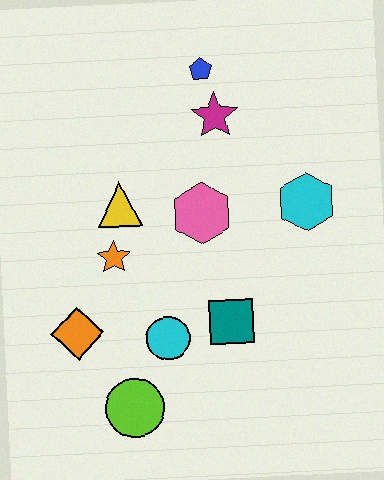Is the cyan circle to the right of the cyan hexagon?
No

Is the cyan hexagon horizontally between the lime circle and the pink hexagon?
No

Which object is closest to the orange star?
The yellow triangle is closest to the orange star.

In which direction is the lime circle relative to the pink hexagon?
The lime circle is below the pink hexagon.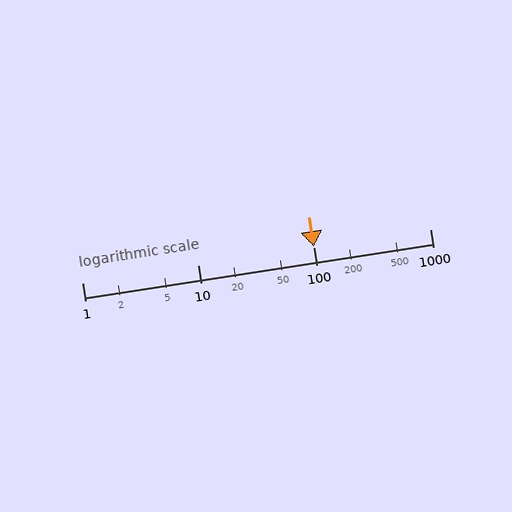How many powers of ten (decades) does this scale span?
The scale spans 3 decades, from 1 to 1000.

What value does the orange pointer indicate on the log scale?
The pointer indicates approximately 100.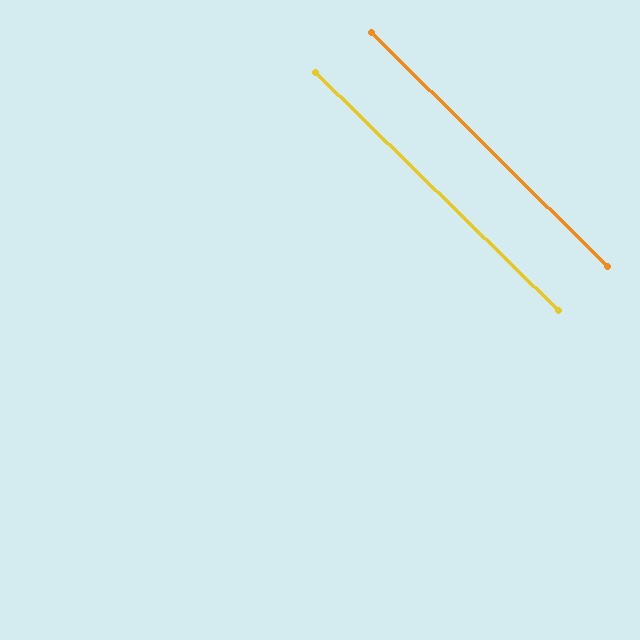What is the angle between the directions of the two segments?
Approximately 0 degrees.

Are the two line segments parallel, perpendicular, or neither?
Parallel — their directions differ by only 0.3°.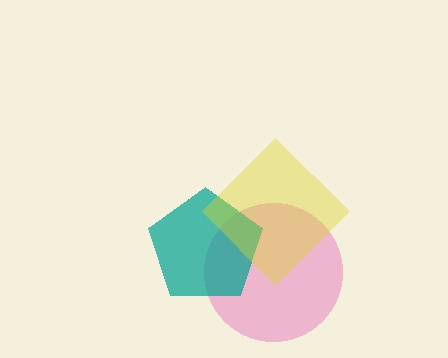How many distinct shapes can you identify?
There are 3 distinct shapes: a pink circle, a teal pentagon, a yellow diamond.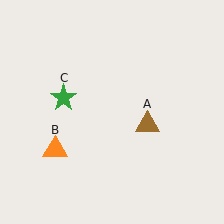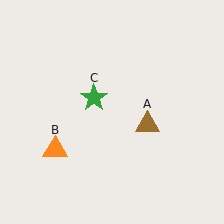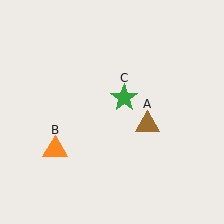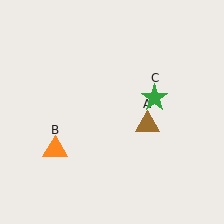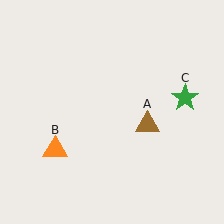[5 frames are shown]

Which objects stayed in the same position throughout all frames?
Brown triangle (object A) and orange triangle (object B) remained stationary.